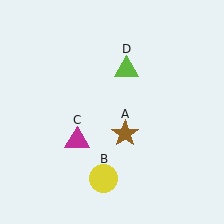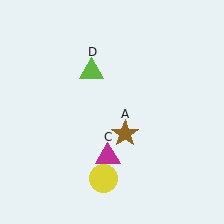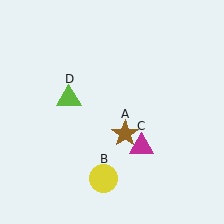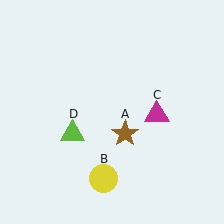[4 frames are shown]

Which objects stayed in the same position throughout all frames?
Brown star (object A) and yellow circle (object B) remained stationary.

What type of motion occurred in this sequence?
The magenta triangle (object C), lime triangle (object D) rotated counterclockwise around the center of the scene.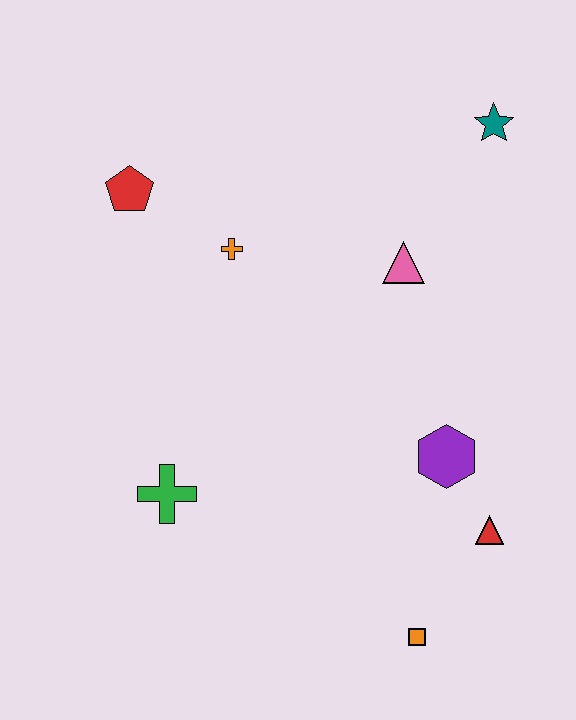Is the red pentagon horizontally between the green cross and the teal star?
No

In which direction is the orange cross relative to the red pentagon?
The orange cross is to the right of the red pentagon.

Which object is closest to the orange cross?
The red pentagon is closest to the orange cross.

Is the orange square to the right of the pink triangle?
Yes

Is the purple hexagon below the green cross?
No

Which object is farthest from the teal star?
The orange square is farthest from the teal star.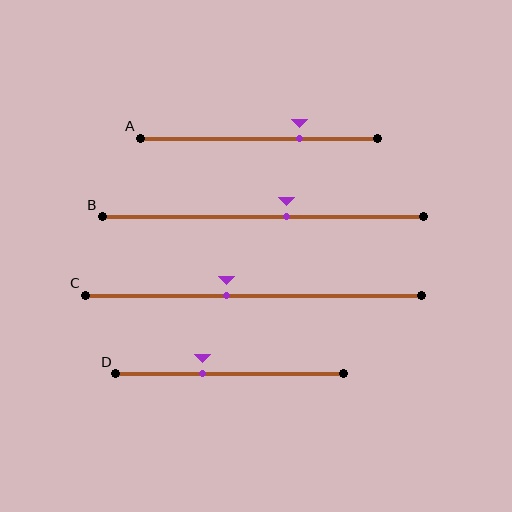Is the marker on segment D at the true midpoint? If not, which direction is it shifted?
No, the marker on segment D is shifted to the left by about 12% of the segment length.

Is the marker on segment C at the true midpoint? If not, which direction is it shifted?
No, the marker on segment C is shifted to the left by about 8% of the segment length.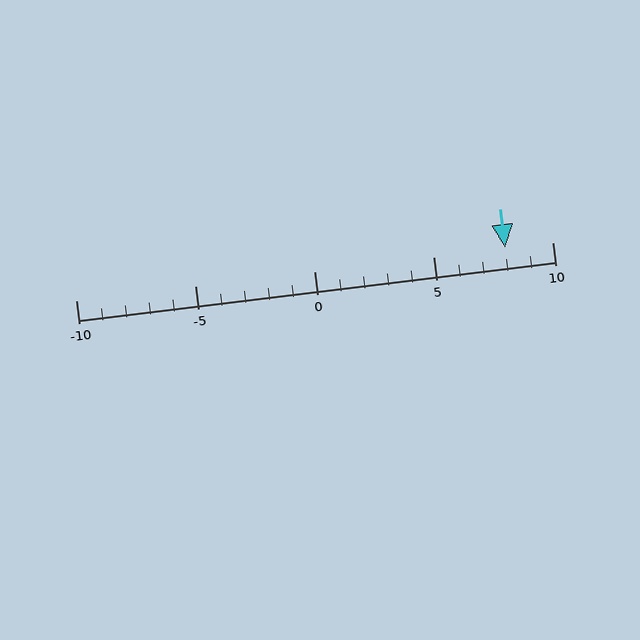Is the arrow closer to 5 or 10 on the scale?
The arrow is closer to 10.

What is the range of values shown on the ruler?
The ruler shows values from -10 to 10.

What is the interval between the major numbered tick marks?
The major tick marks are spaced 5 units apart.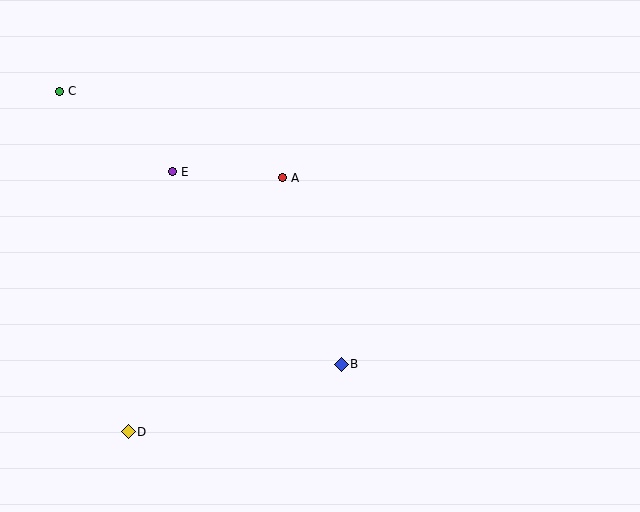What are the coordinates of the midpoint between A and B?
The midpoint between A and B is at (312, 271).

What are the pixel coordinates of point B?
Point B is at (341, 364).